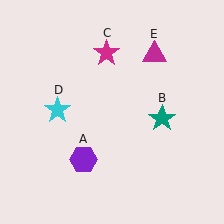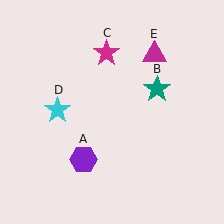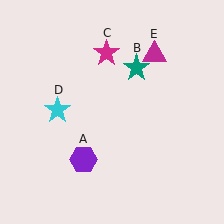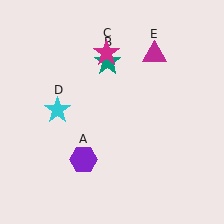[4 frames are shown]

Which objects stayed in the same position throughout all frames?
Purple hexagon (object A) and magenta star (object C) and cyan star (object D) and magenta triangle (object E) remained stationary.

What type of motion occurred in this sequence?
The teal star (object B) rotated counterclockwise around the center of the scene.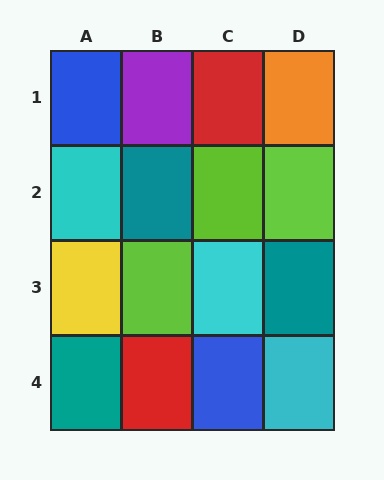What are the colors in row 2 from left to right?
Cyan, teal, lime, lime.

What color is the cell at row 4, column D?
Cyan.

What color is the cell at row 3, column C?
Cyan.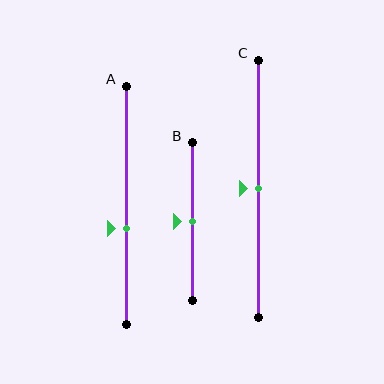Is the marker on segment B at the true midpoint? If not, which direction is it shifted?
Yes, the marker on segment B is at the true midpoint.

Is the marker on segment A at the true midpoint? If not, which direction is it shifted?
No, the marker on segment A is shifted downward by about 10% of the segment length.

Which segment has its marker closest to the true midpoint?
Segment B has its marker closest to the true midpoint.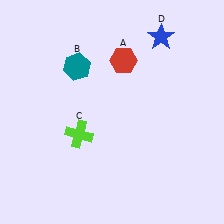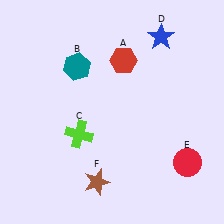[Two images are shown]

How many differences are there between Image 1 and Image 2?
There are 2 differences between the two images.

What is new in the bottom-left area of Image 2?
A brown star (F) was added in the bottom-left area of Image 2.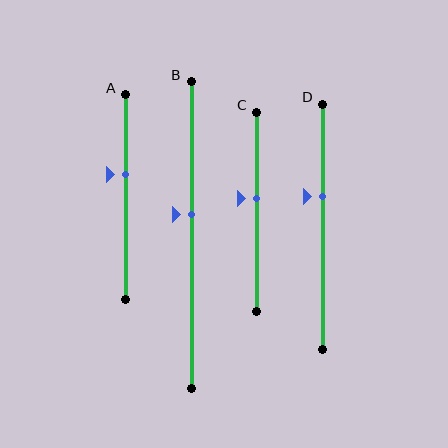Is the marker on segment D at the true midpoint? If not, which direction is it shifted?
No, the marker on segment D is shifted upward by about 12% of the segment length.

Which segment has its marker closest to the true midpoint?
Segment B has its marker closest to the true midpoint.